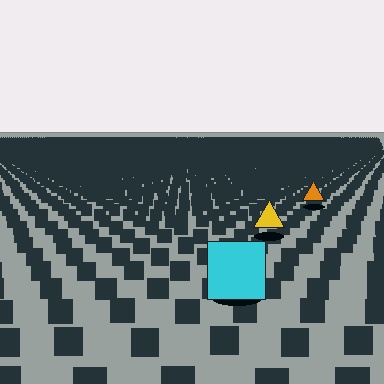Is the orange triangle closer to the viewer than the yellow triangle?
No. The yellow triangle is closer — you can tell from the texture gradient: the ground texture is coarser near it.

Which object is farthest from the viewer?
The orange triangle is farthest from the viewer. It appears smaller and the ground texture around it is denser.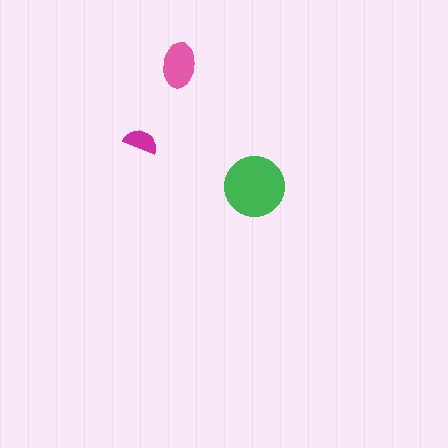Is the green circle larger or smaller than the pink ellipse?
Larger.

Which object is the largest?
The green circle.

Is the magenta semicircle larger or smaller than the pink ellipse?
Smaller.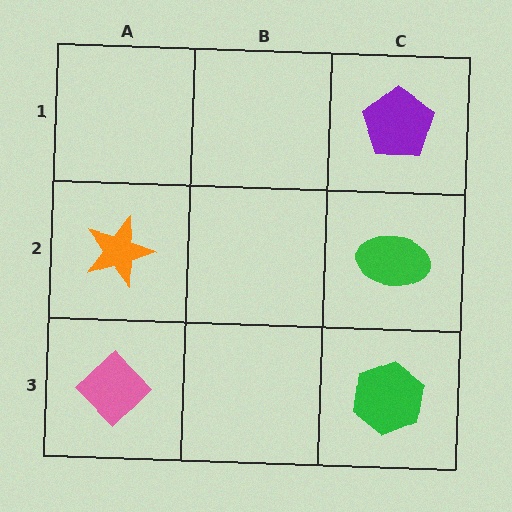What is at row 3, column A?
A pink diamond.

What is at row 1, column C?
A purple pentagon.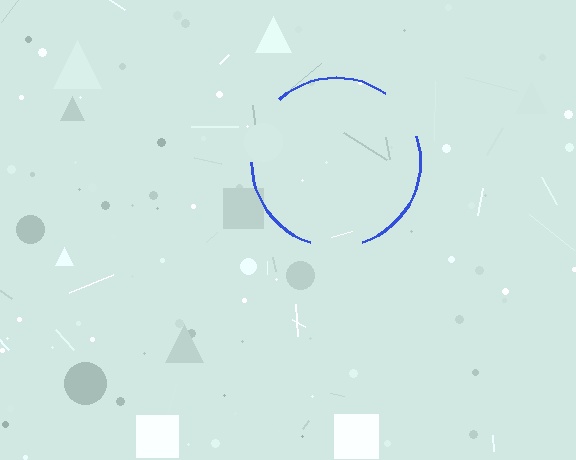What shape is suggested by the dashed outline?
The dashed outline suggests a circle.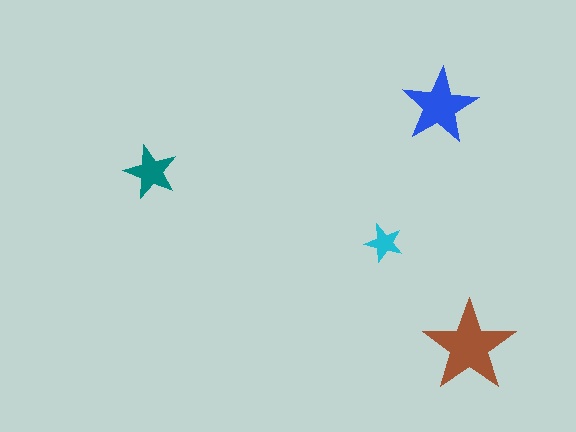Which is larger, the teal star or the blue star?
The blue one.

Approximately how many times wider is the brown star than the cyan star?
About 2.5 times wider.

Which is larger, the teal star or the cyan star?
The teal one.